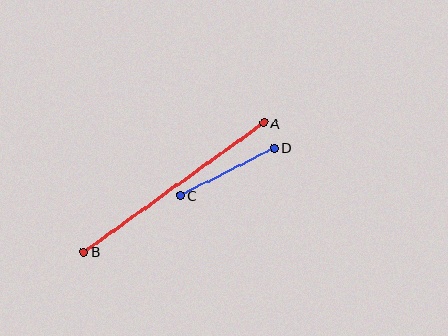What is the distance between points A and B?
The distance is approximately 221 pixels.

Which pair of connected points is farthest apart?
Points A and B are farthest apart.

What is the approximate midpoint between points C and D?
The midpoint is at approximately (227, 172) pixels.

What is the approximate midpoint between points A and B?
The midpoint is at approximately (174, 187) pixels.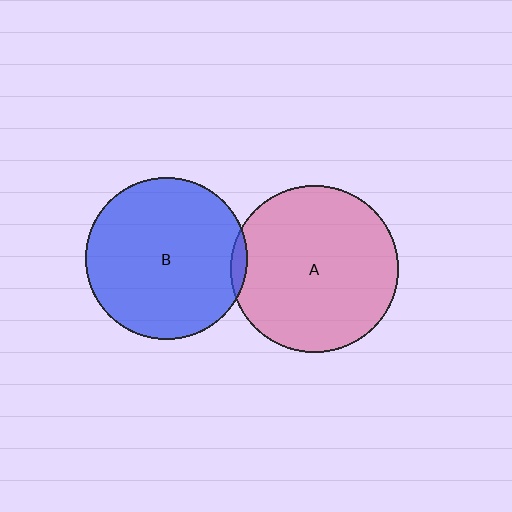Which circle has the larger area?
Circle A (pink).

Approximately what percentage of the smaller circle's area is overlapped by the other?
Approximately 5%.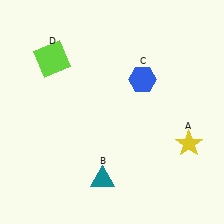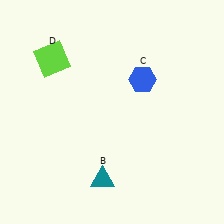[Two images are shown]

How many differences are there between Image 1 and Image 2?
There is 1 difference between the two images.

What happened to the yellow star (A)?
The yellow star (A) was removed in Image 2. It was in the bottom-right area of Image 1.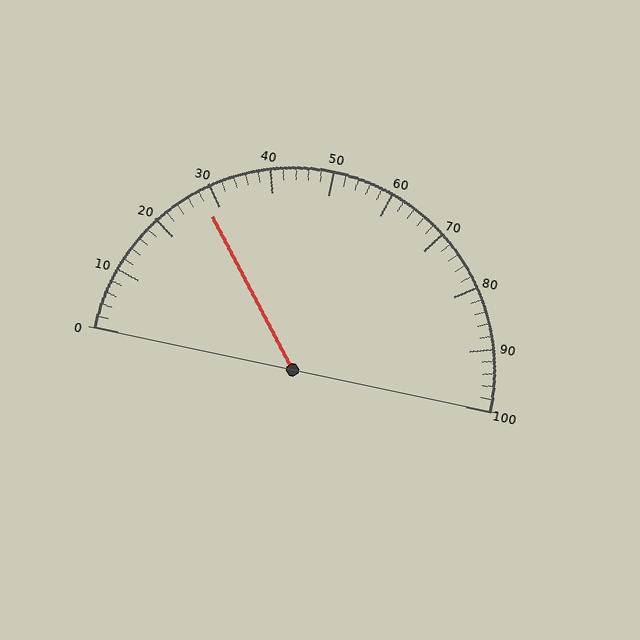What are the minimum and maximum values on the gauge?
The gauge ranges from 0 to 100.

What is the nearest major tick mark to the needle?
The nearest major tick mark is 30.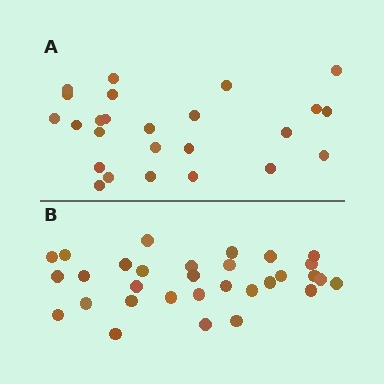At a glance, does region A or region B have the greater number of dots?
Region B (the bottom region) has more dots.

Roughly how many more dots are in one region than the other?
Region B has about 6 more dots than region A.